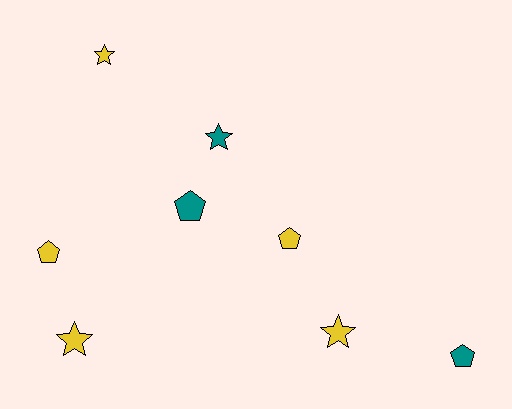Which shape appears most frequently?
Star, with 4 objects.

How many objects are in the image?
There are 8 objects.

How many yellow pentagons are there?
There are 2 yellow pentagons.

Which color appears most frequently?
Yellow, with 5 objects.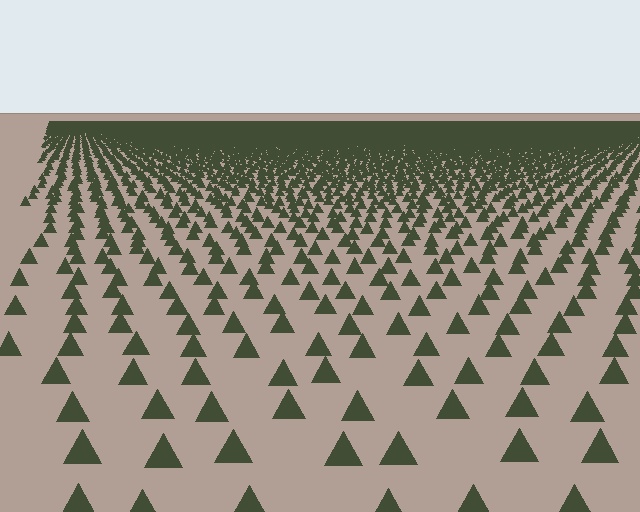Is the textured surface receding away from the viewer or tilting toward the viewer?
The surface is receding away from the viewer. Texture elements get smaller and denser toward the top.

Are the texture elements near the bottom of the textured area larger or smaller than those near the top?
Larger. Near the bottom, elements are closer to the viewer and appear at a bigger on-screen size.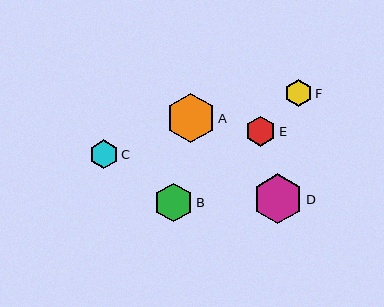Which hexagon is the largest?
Hexagon D is the largest with a size of approximately 50 pixels.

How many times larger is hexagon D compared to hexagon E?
Hexagon D is approximately 1.7 times the size of hexagon E.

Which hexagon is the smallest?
Hexagon F is the smallest with a size of approximately 27 pixels.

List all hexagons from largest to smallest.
From largest to smallest: D, A, B, E, C, F.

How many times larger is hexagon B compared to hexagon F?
Hexagon B is approximately 1.4 times the size of hexagon F.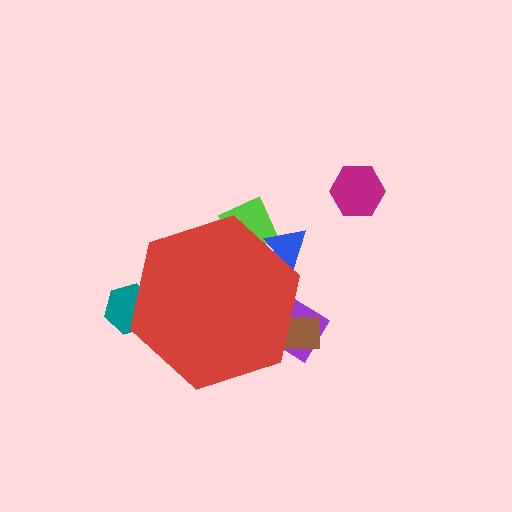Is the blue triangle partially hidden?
Yes, the blue triangle is partially hidden behind the red hexagon.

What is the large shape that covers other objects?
A red hexagon.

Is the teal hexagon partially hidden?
Yes, the teal hexagon is partially hidden behind the red hexagon.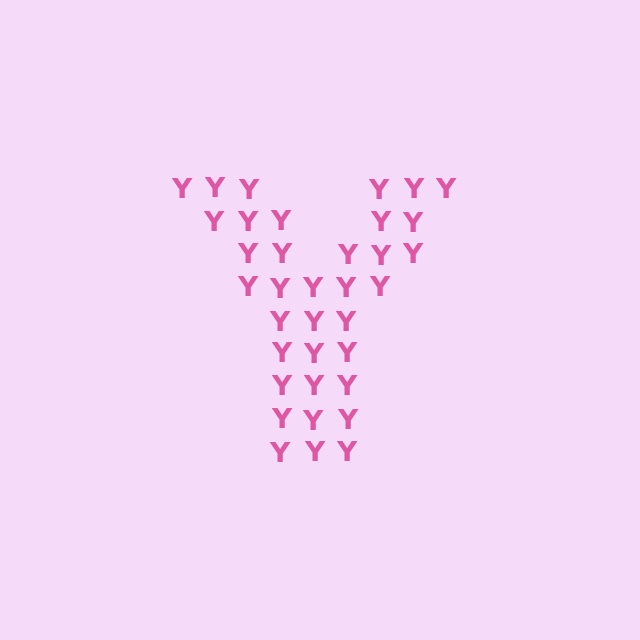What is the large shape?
The large shape is the letter Y.